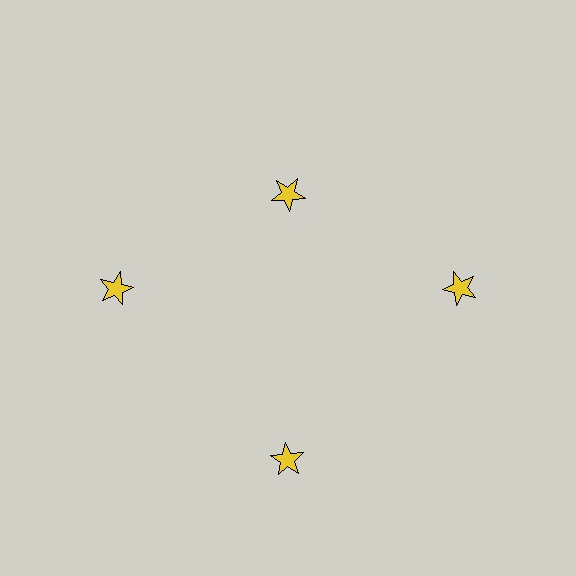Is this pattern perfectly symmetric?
No. The 4 yellow stars are arranged in a ring, but one element near the 12 o'clock position is pulled inward toward the center, breaking the 4-fold rotational symmetry.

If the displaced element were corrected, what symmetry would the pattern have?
It would have 4-fold rotational symmetry — the pattern would map onto itself every 90 degrees.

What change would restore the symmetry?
The symmetry would be restored by moving it outward, back onto the ring so that all 4 stars sit at equal angles and equal distance from the center.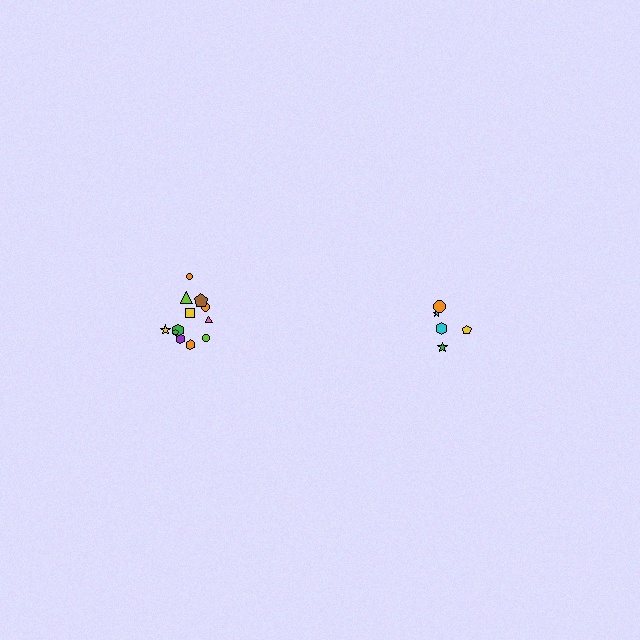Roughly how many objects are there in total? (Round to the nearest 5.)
Roughly 15 objects in total.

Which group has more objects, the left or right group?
The left group.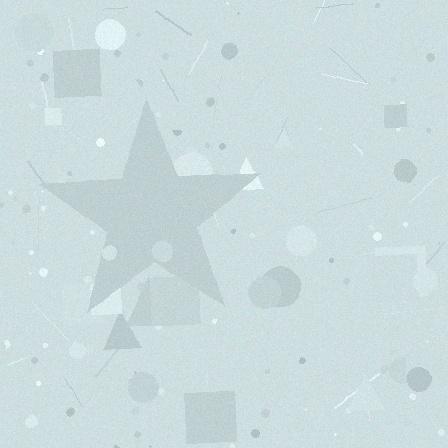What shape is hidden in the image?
A star is hidden in the image.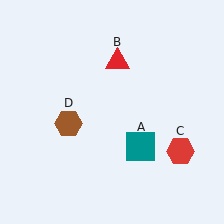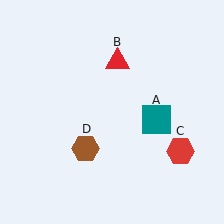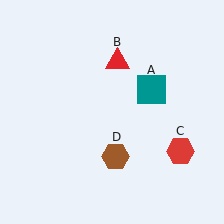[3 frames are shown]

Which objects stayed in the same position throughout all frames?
Red triangle (object B) and red hexagon (object C) remained stationary.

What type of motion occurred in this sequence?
The teal square (object A), brown hexagon (object D) rotated counterclockwise around the center of the scene.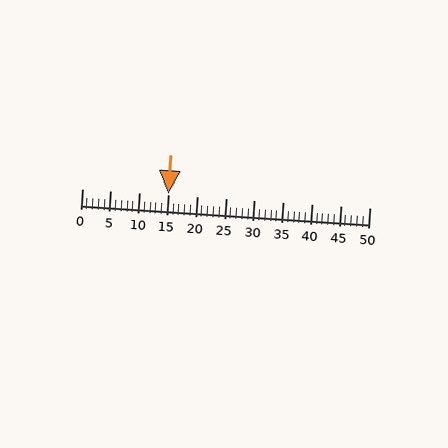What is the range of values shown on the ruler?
The ruler shows values from 0 to 50.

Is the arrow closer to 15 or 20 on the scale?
The arrow is closer to 15.